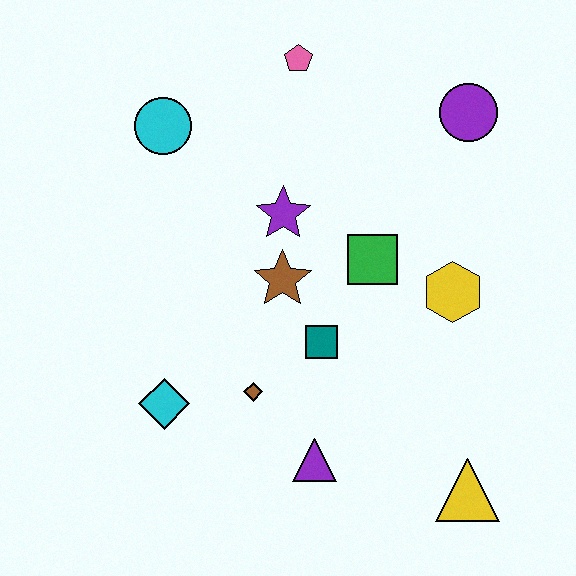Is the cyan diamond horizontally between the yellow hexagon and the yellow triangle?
No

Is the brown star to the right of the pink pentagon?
No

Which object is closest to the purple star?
The brown star is closest to the purple star.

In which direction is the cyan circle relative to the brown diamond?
The cyan circle is above the brown diamond.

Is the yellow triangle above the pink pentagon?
No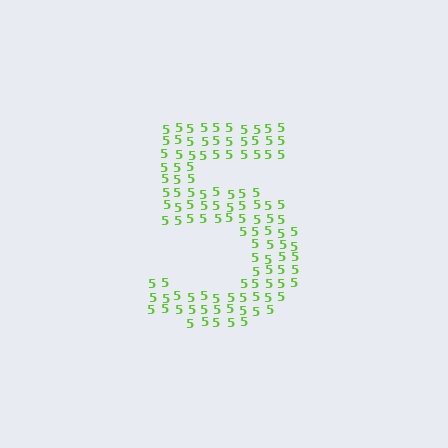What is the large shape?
The large shape is the digit 5.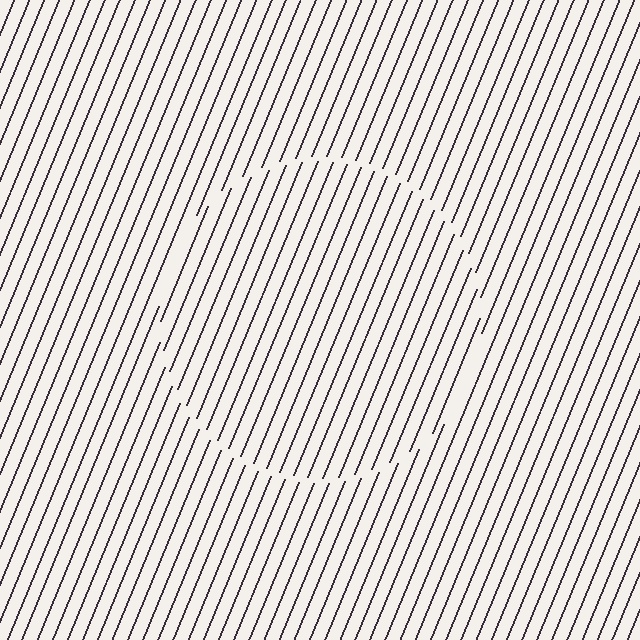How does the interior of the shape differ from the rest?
The interior of the shape contains the same grating, shifted by half a period — the contour is defined by the phase discontinuity where line-ends from the inner and outer gratings abut.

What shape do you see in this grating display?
An illusory circle. The interior of the shape contains the same grating, shifted by half a period — the contour is defined by the phase discontinuity where line-ends from the inner and outer gratings abut.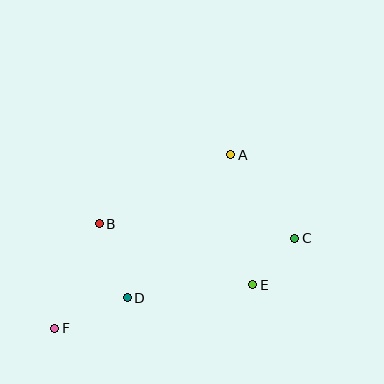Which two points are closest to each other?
Points C and E are closest to each other.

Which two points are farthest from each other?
Points C and F are farthest from each other.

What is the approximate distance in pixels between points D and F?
The distance between D and F is approximately 79 pixels.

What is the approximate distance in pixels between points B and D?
The distance between B and D is approximately 79 pixels.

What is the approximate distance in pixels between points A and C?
The distance between A and C is approximately 105 pixels.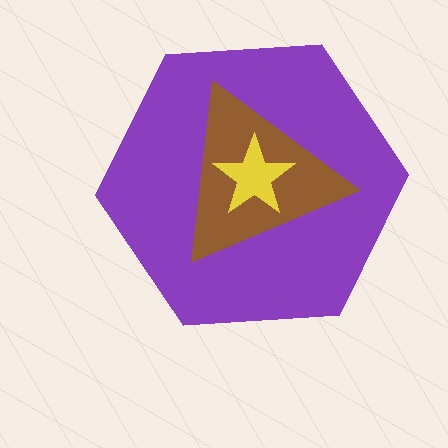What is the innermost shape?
The yellow star.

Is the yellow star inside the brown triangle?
Yes.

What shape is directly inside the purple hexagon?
The brown triangle.